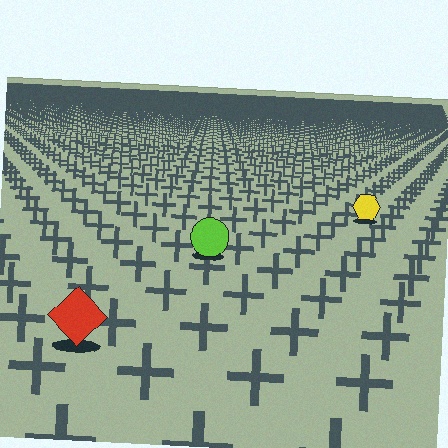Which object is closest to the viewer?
The red diamond is closest. The texture marks near it are larger and more spread out.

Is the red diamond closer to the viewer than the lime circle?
Yes. The red diamond is closer — you can tell from the texture gradient: the ground texture is coarser near it.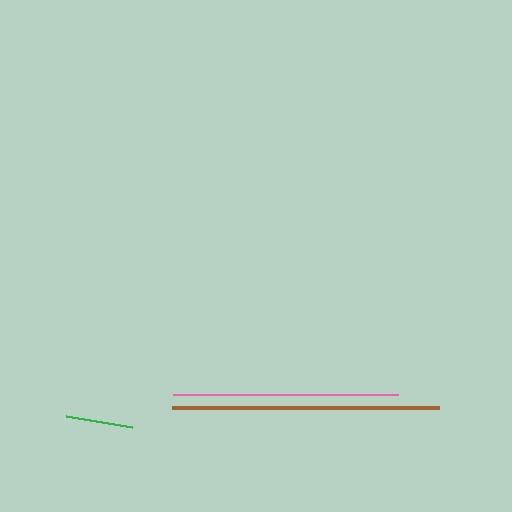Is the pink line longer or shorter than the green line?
The pink line is longer than the green line.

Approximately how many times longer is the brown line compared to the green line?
The brown line is approximately 3.9 times the length of the green line.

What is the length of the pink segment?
The pink segment is approximately 226 pixels long.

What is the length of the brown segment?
The brown segment is approximately 267 pixels long.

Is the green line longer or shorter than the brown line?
The brown line is longer than the green line.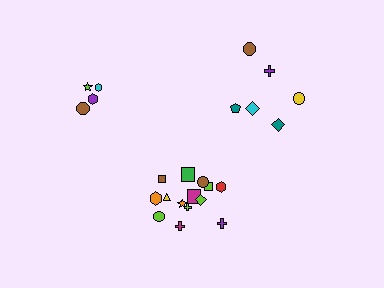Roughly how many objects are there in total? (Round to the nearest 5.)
Roughly 25 objects in total.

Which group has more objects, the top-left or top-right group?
The top-right group.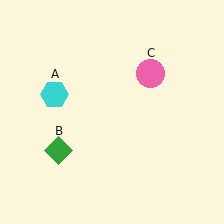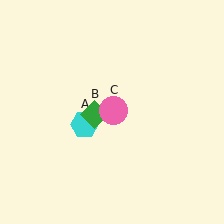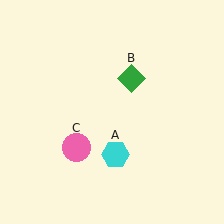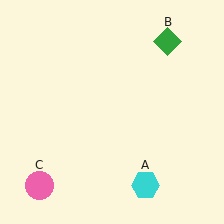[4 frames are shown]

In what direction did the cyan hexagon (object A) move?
The cyan hexagon (object A) moved down and to the right.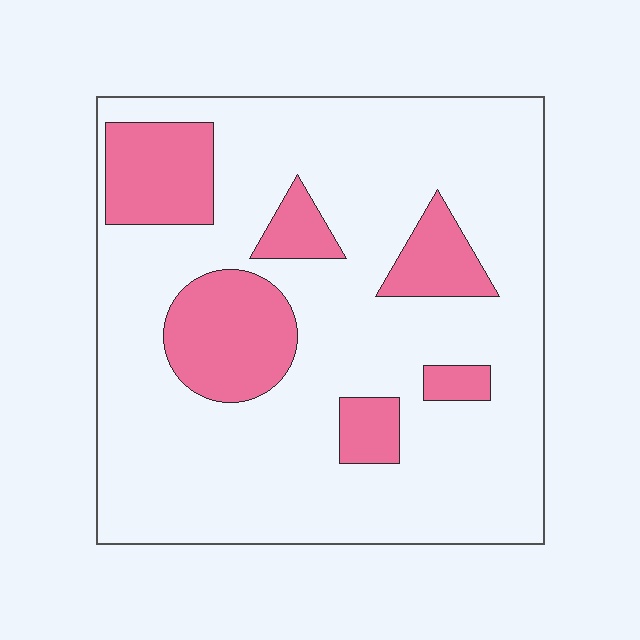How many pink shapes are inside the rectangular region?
6.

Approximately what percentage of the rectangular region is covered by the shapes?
Approximately 20%.